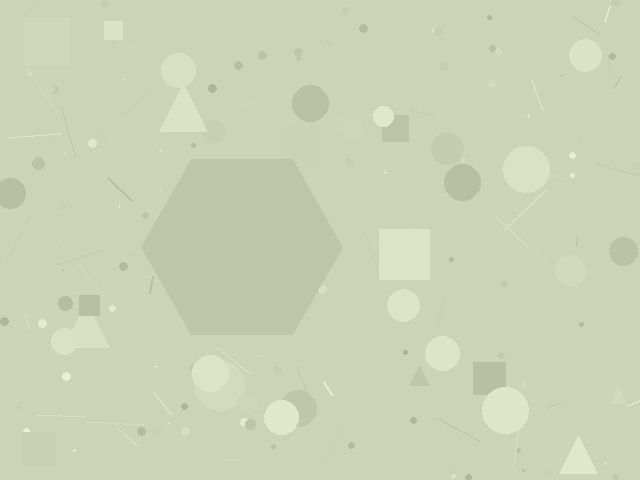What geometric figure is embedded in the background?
A hexagon is embedded in the background.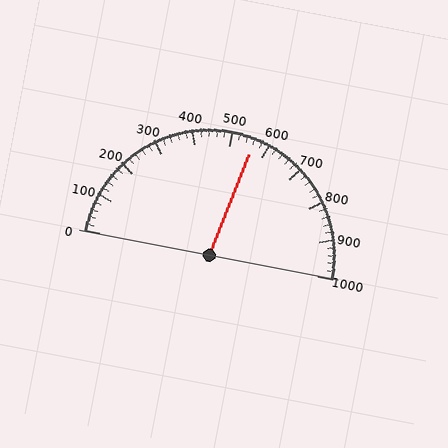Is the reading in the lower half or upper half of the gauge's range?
The reading is in the upper half of the range (0 to 1000).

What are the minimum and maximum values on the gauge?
The gauge ranges from 0 to 1000.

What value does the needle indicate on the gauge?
The needle indicates approximately 560.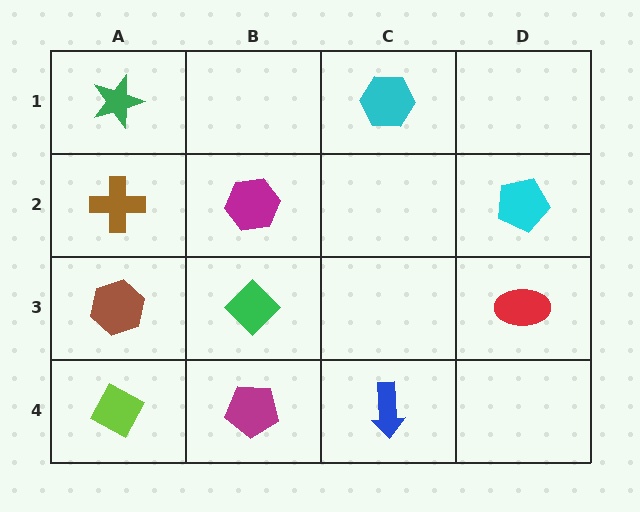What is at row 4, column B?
A magenta pentagon.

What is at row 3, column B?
A green diamond.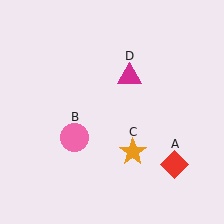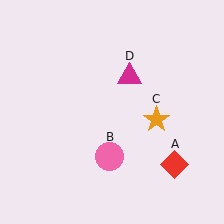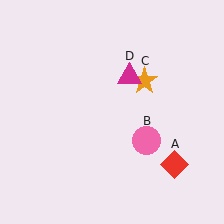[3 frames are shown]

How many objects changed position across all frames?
2 objects changed position: pink circle (object B), orange star (object C).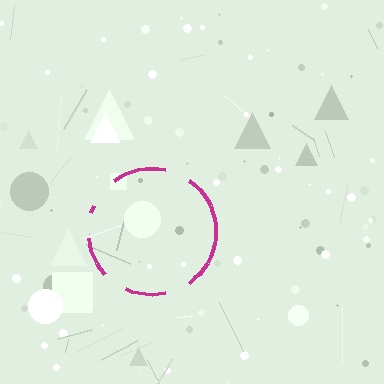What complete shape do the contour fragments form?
The contour fragments form a circle.